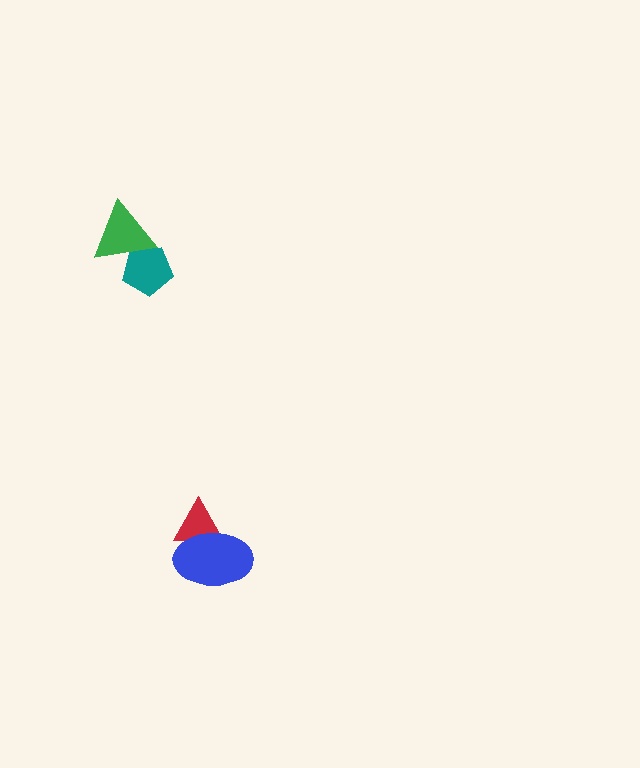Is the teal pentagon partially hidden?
Yes, it is partially covered by another shape.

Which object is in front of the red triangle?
The blue ellipse is in front of the red triangle.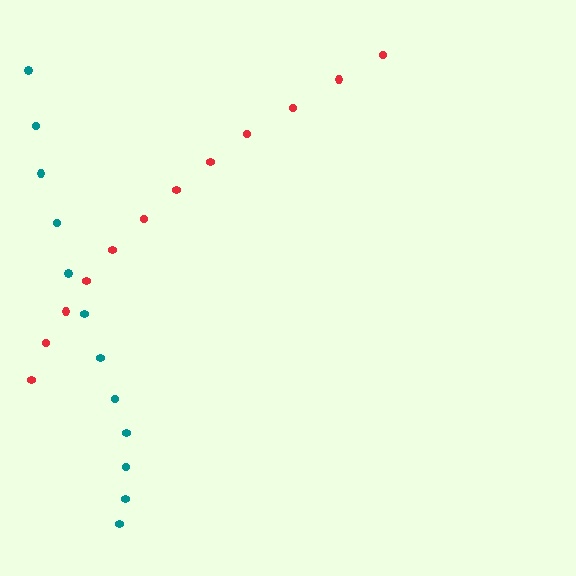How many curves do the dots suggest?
There are 2 distinct paths.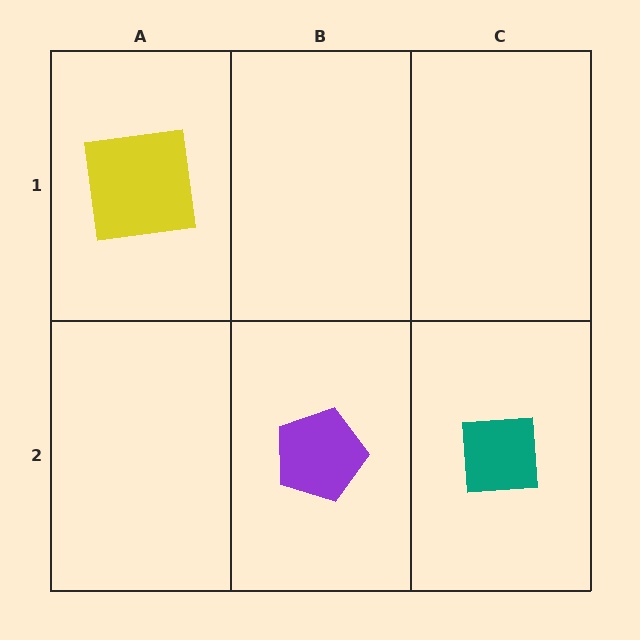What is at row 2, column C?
A teal square.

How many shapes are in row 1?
1 shape.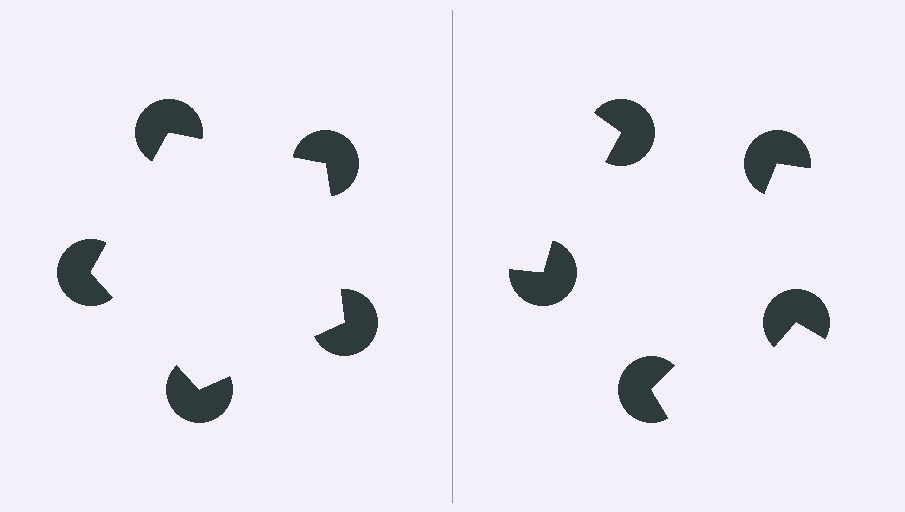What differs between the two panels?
The pac-man discs are positioned identically on both sides; only the wedge orientations differ. On the left they align to a pentagon; on the right they are misaligned.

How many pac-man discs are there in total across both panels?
10 — 5 on each side.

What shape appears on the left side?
An illusory pentagon.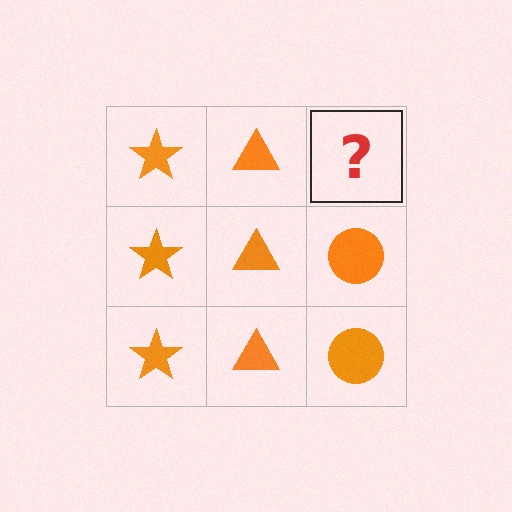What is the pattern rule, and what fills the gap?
The rule is that each column has a consistent shape. The gap should be filled with an orange circle.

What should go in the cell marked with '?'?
The missing cell should contain an orange circle.